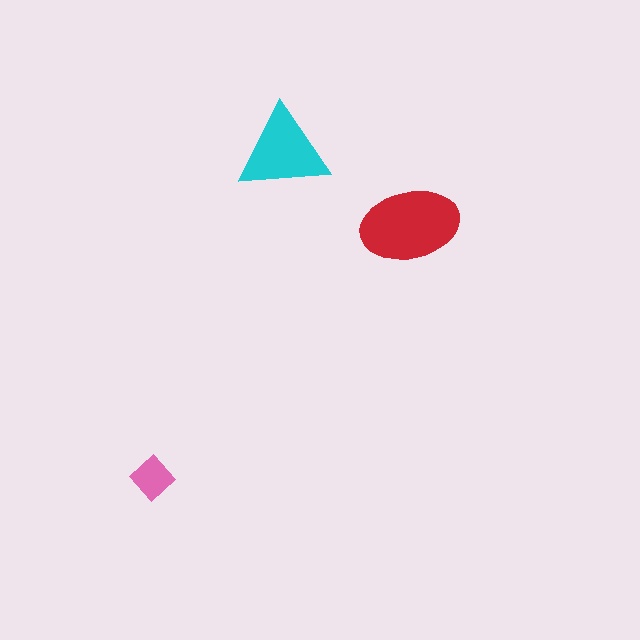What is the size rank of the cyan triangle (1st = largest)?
2nd.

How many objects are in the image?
There are 3 objects in the image.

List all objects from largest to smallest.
The red ellipse, the cyan triangle, the pink diamond.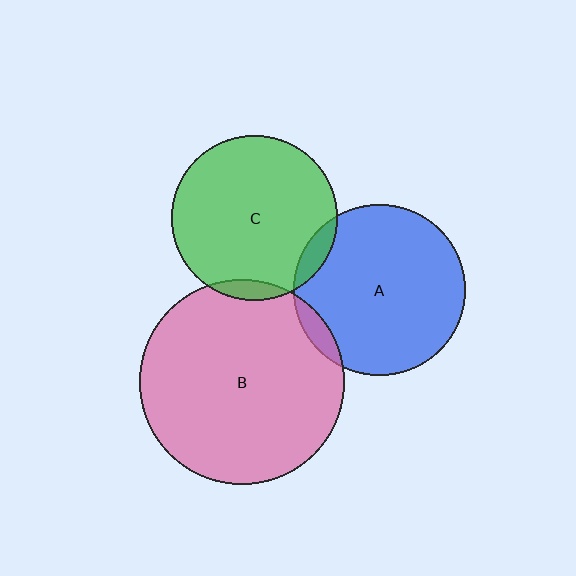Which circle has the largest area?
Circle B (pink).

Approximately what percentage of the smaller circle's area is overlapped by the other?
Approximately 5%.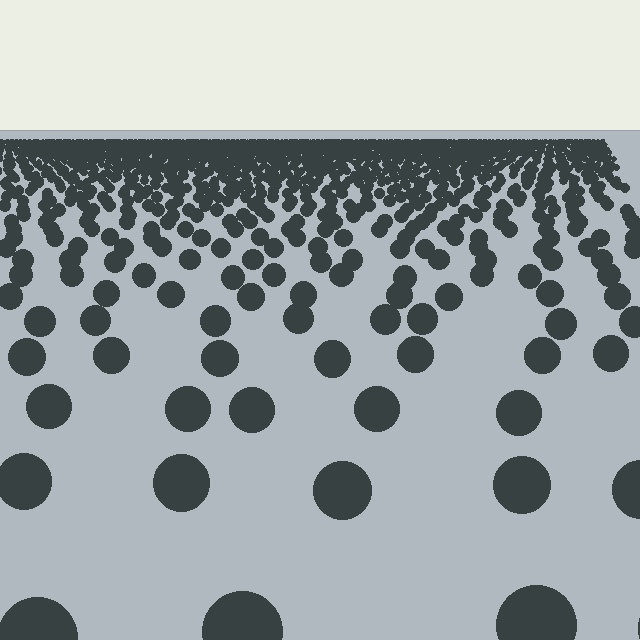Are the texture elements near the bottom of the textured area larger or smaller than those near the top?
Larger. Near the bottom, elements are closer to the viewer and appear at a bigger on-screen size.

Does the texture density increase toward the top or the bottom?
Density increases toward the top.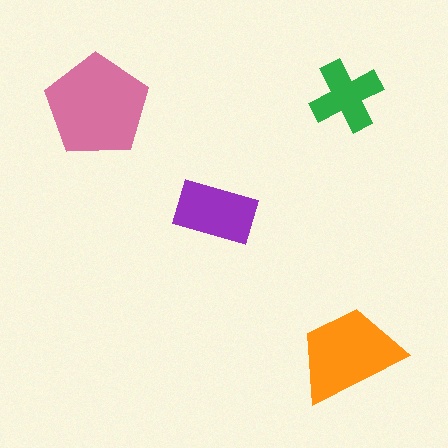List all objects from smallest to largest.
The green cross, the purple rectangle, the orange trapezoid, the pink pentagon.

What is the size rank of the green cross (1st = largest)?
4th.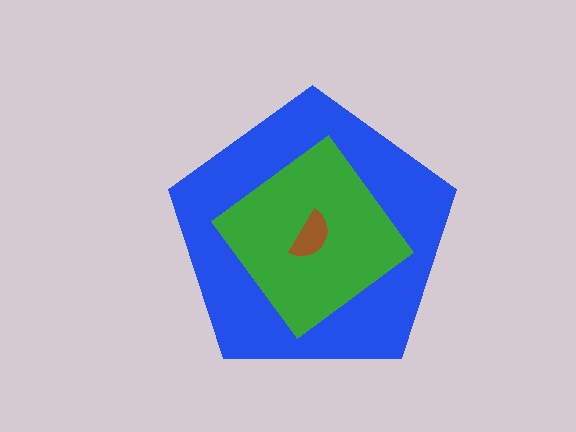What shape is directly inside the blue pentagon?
The green diamond.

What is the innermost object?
The brown semicircle.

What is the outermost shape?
The blue pentagon.